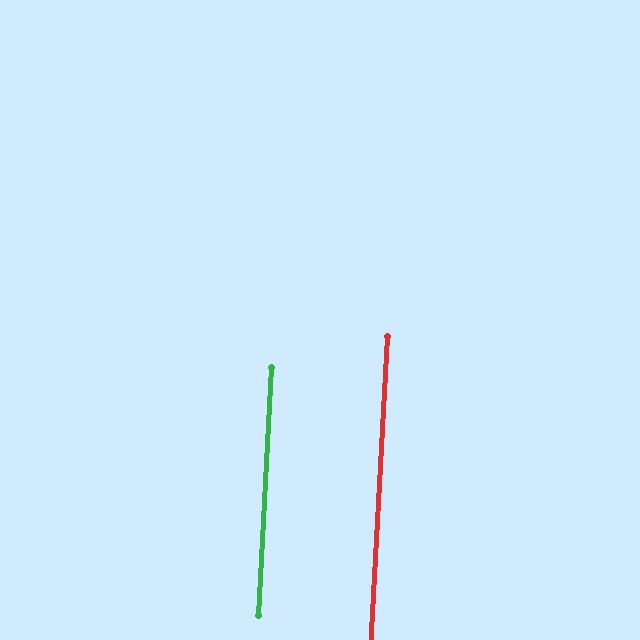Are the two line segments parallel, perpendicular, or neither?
Parallel — their directions differ by only 0.2°.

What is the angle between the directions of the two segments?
Approximately 0 degrees.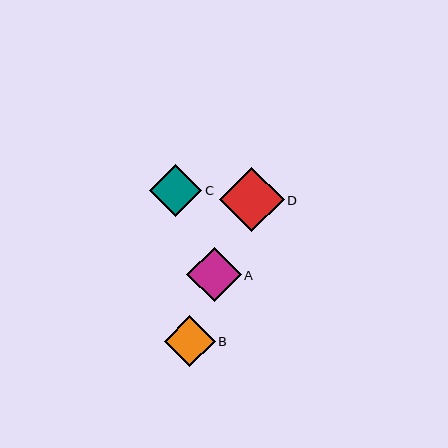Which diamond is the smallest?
Diamond B is the smallest with a size of approximately 51 pixels.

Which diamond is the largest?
Diamond D is the largest with a size of approximately 64 pixels.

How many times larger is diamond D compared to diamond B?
Diamond D is approximately 1.3 times the size of diamond B.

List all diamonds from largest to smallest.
From largest to smallest: D, A, C, B.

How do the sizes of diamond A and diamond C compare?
Diamond A and diamond C are approximately the same size.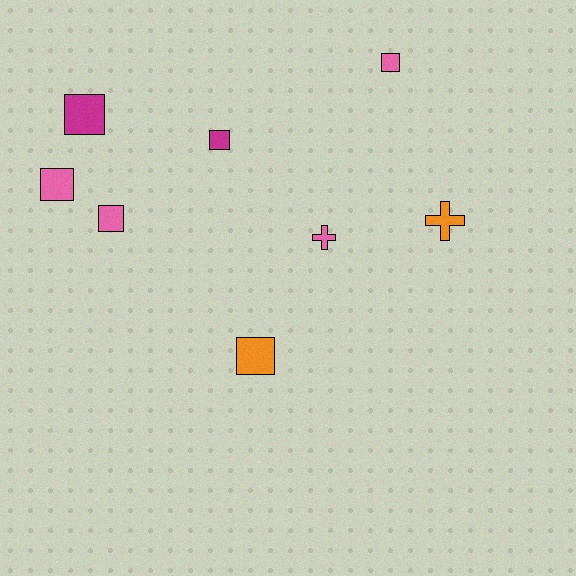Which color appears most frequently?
Pink, with 4 objects.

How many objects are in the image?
There are 8 objects.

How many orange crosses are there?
There is 1 orange cross.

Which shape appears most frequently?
Square, with 6 objects.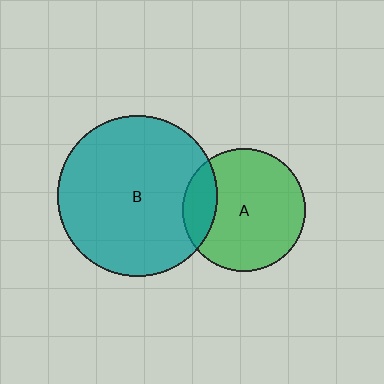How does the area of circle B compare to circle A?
Approximately 1.7 times.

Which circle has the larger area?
Circle B (teal).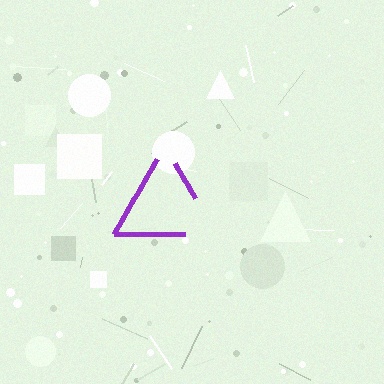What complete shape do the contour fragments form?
The contour fragments form a triangle.